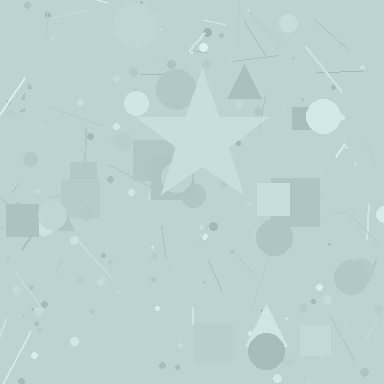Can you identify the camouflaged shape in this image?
The camouflaged shape is a star.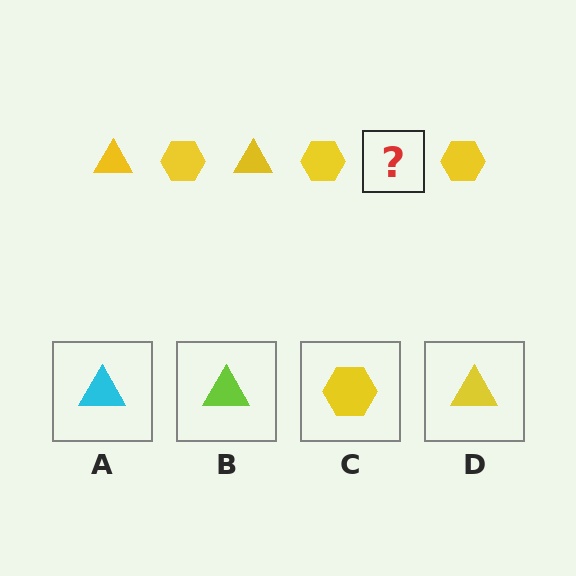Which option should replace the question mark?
Option D.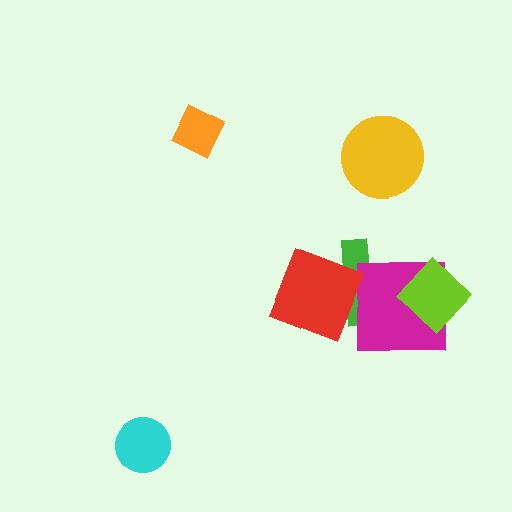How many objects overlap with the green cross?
2 objects overlap with the green cross.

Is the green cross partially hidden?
Yes, it is partially covered by another shape.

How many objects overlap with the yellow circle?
0 objects overlap with the yellow circle.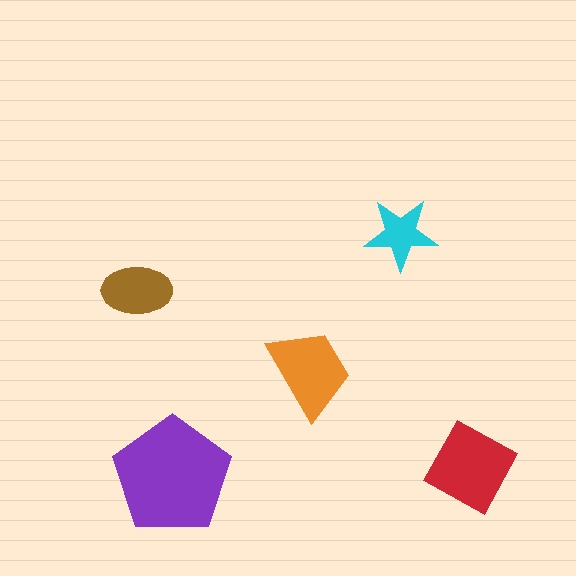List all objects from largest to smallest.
The purple pentagon, the red diamond, the orange trapezoid, the brown ellipse, the cyan star.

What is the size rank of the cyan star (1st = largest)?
5th.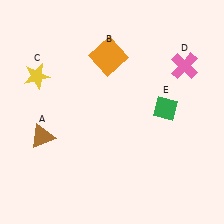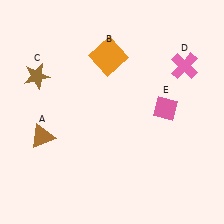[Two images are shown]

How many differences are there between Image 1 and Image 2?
There are 2 differences between the two images.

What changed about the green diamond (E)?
In Image 1, E is green. In Image 2, it changed to pink.